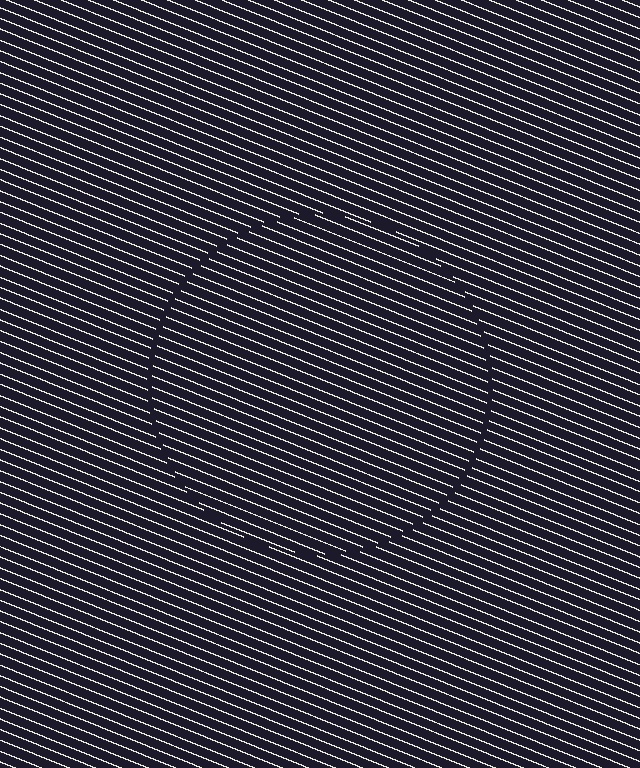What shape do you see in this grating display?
An illusory circle. The interior of the shape contains the same grating, shifted by half a period — the contour is defined by the phase discontinuity where line-ends from the inner and outer gratings abut.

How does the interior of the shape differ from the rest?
The interior of the shape contains the same grating, shifted by half a period — the contour is defined by the phase discontinuity where line-ends from the inner and outer gratings abut.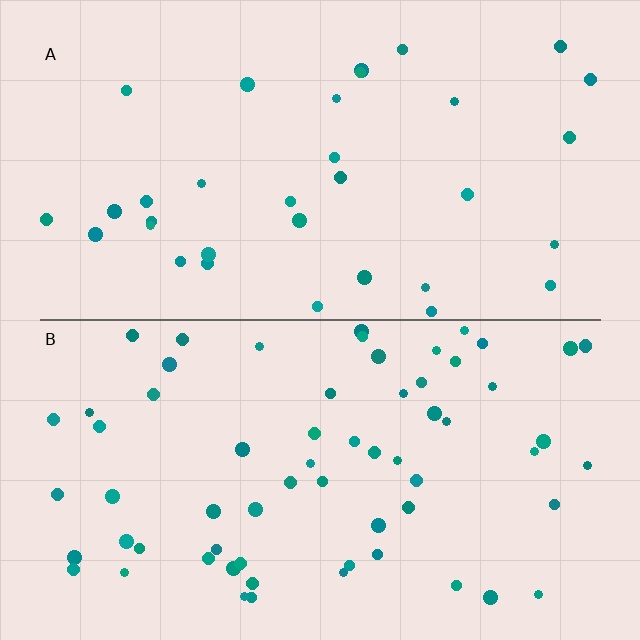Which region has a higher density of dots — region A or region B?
B (the bottom).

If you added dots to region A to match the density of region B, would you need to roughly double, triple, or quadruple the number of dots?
Approximately double.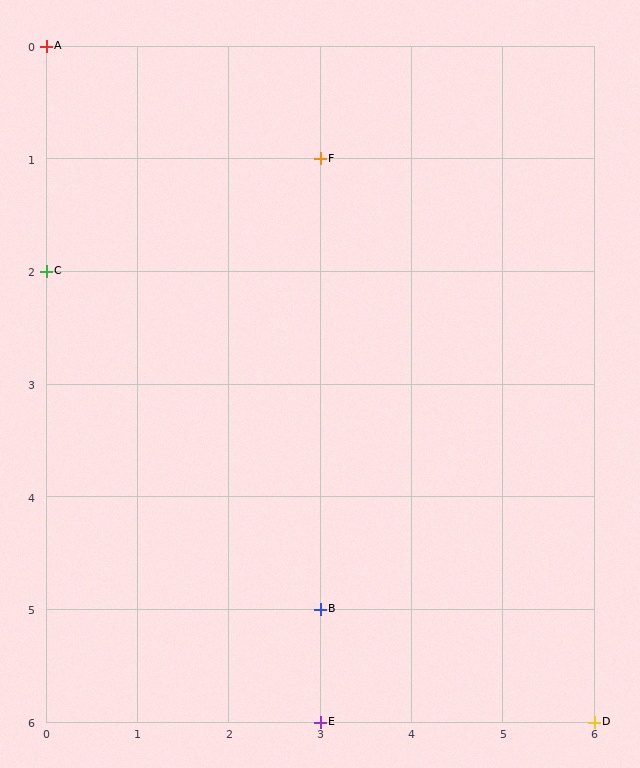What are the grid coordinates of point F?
Point F is at grid coordinates (3, 1).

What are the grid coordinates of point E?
Point E is at grid coordinates (3, 6).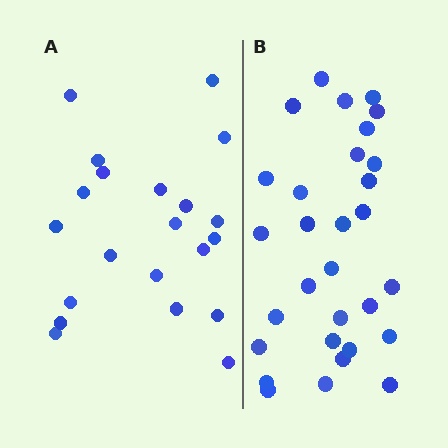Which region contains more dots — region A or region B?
Region B (the right region) has more dots.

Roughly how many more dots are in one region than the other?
Region B has roughly 8 or so more dots than region A.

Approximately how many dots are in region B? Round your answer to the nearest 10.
About 30 dots.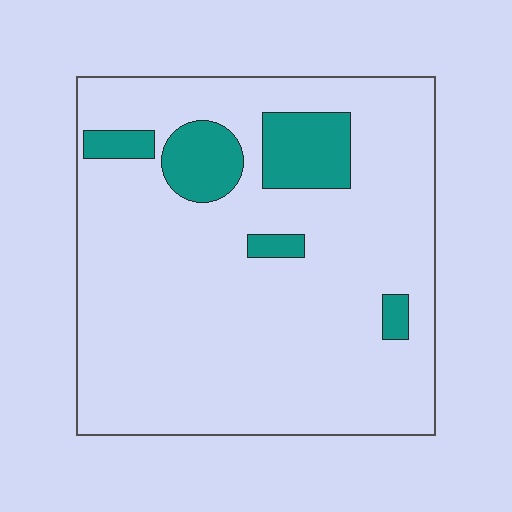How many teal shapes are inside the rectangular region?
5.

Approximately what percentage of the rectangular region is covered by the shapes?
Approximately 15%.